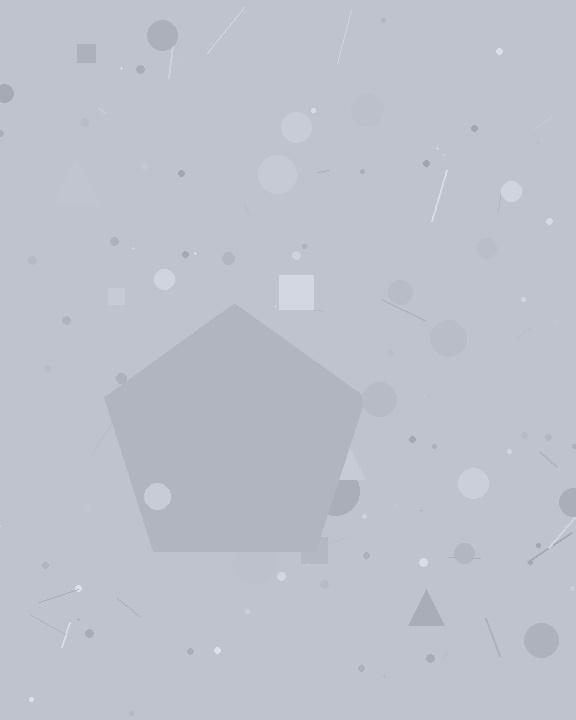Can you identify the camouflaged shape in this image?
The camouflaged shape is a pentagon.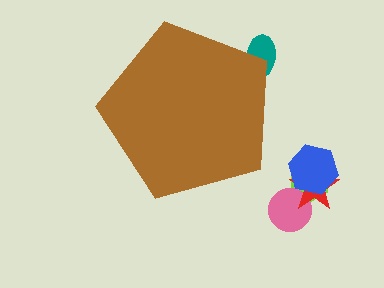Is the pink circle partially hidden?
No, the pink circle is fully visible.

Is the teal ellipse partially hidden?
Yes, the teal ellipse is partially hidden behind the brown pentagon.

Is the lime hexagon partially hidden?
No, the lime hexagon is fully visible.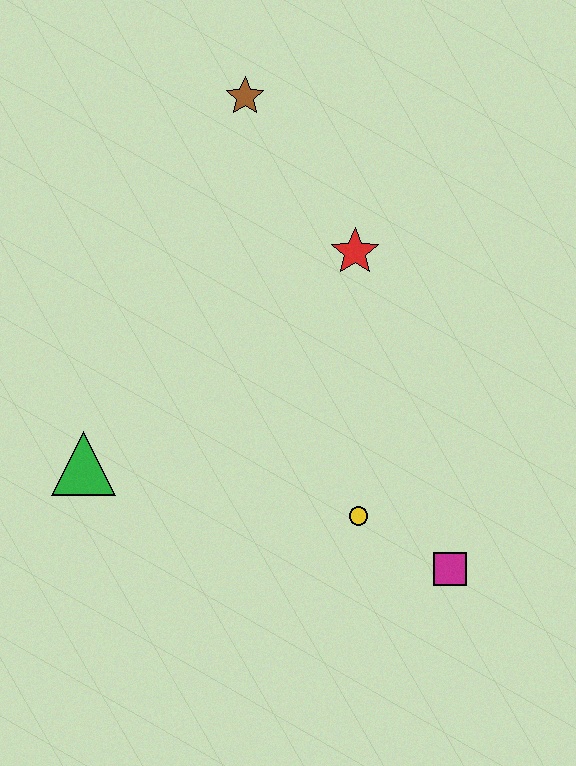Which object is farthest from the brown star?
The magenta square is farthest from the brown star.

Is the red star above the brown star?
No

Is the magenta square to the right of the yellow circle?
Yes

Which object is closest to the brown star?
The red star is closest to the brown star.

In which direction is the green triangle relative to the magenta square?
The green triangle is to the left of the magenta square.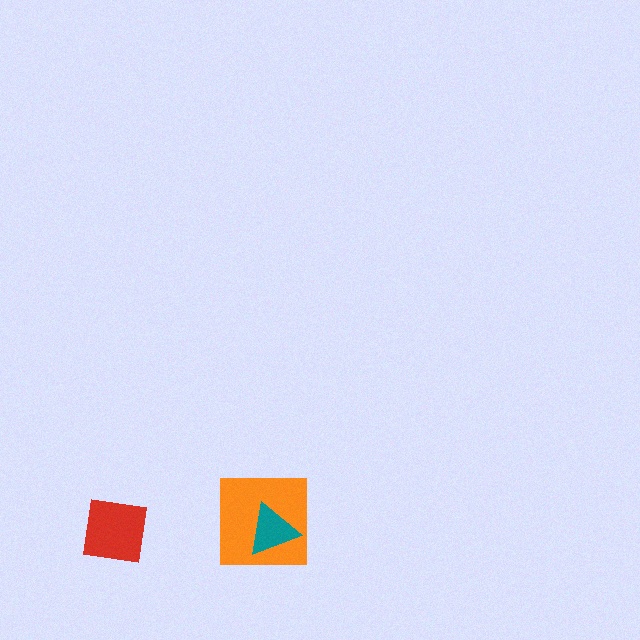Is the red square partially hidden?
No, no other shape covers it.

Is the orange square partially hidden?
Yes, it is partially covered by another shape.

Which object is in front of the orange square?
The teal triangle is in front of the orange square.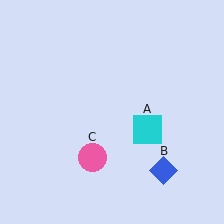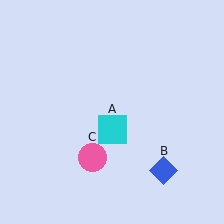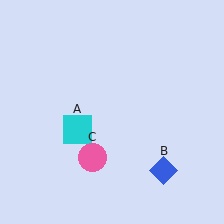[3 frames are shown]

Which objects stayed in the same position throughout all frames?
Blue diamond (object B) and pink circle (object C) remained stationary.